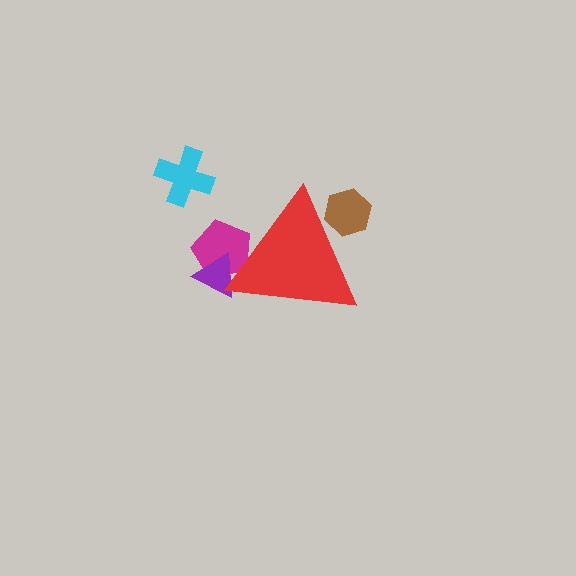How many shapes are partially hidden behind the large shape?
3 shapes are partially hidden.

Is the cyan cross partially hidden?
No, the cyan cross is fully visible.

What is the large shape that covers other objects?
A red triangle.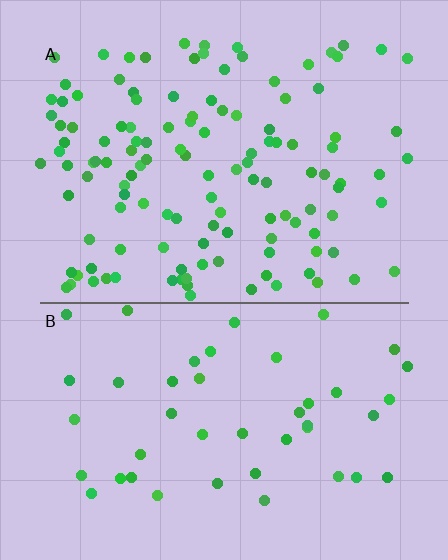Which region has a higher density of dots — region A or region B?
A (the top).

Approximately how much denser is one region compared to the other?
Approximately 2.8× — region A over region B.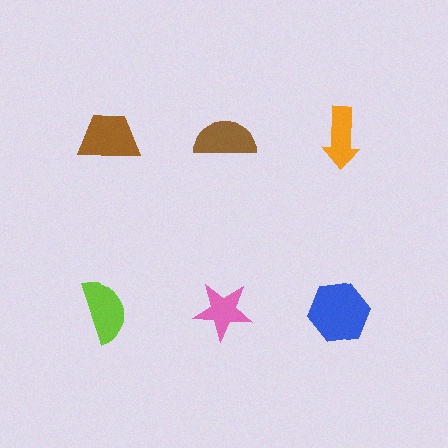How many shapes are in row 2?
3 shapes.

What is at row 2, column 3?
A blue hexagon.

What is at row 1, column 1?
A brown trapezoid.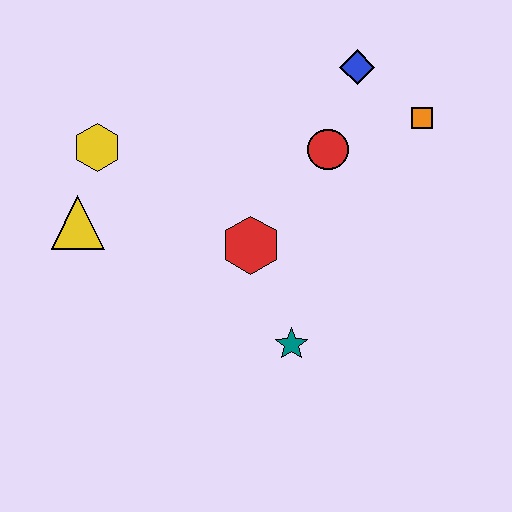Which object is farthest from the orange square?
The yellow triangle is farthest from the orange square.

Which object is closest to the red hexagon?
The teal star is closest to the red hexagon.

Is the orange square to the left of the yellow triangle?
No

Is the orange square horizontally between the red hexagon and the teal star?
No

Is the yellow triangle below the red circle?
Yes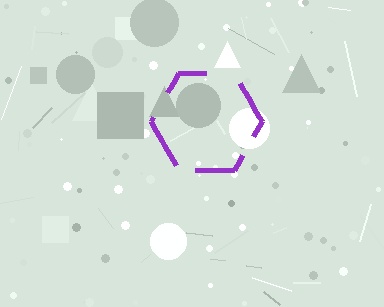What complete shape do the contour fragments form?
The contour fragments form a hexagon.